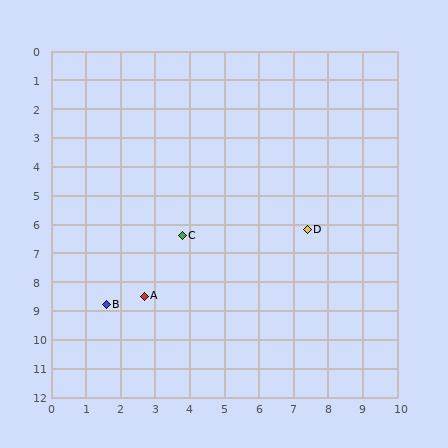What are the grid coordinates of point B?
Point B is at approximately (1.6, 8.8).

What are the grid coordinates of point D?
Point D is at approximately (7.4, 6.2).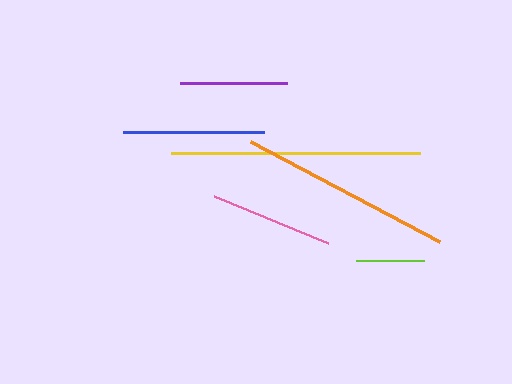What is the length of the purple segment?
The purple segment is approximately 107 pixels long.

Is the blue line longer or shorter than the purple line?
The blue line is longer than the purple line.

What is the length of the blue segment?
The blue segment is approximately 141 pixels long.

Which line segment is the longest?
The yellow line is the longest at approximately 249 pixels.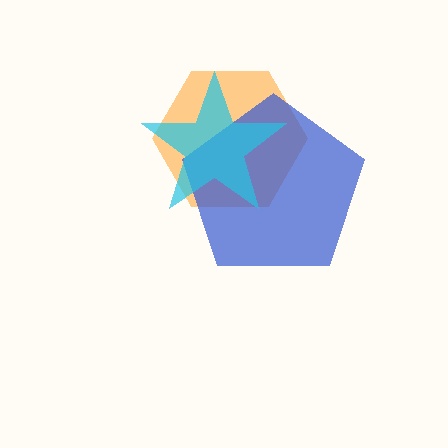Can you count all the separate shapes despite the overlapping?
Yes, there are 3 separate shapes.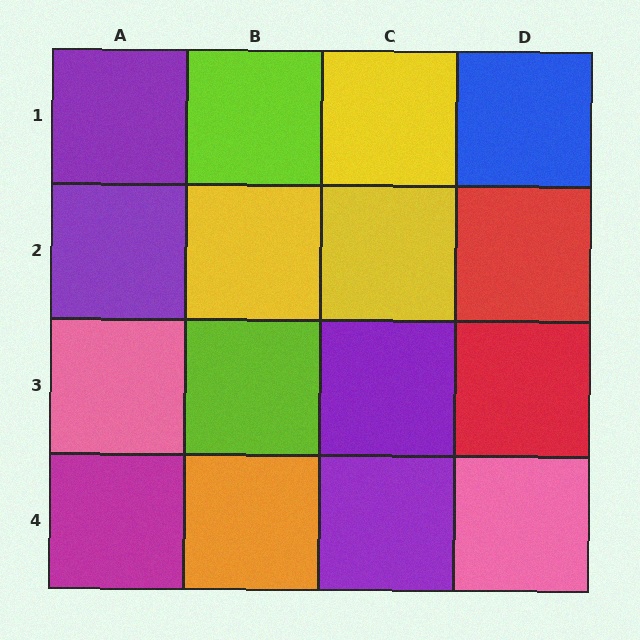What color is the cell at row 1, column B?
Lime.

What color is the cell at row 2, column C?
Yellow.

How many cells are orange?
1 cell is orange.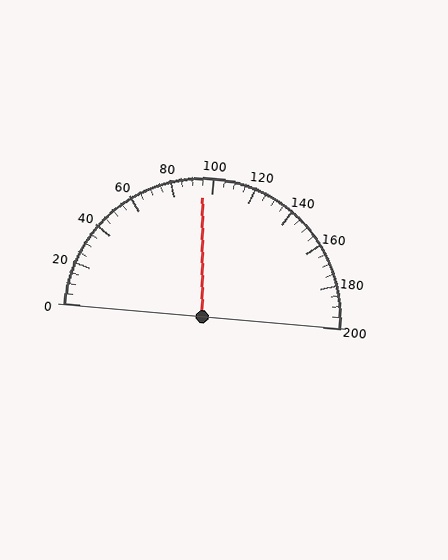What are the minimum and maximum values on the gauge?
The gauge ranges from 0 to 200.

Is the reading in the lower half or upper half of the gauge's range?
The reading is in the lower half of the range (0 to 200).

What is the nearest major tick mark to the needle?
The nearest major tick mark is 100.